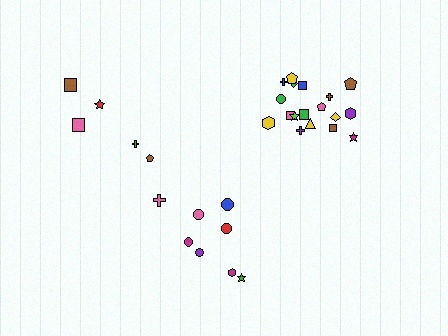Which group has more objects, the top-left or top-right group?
The top-right group.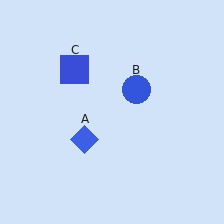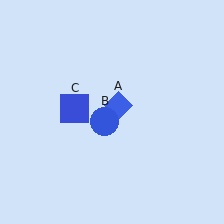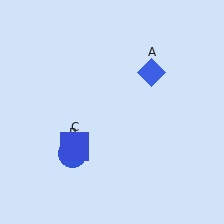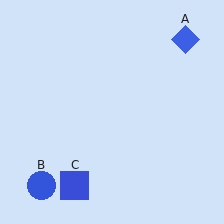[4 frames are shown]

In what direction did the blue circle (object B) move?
The blue circle (object B) moved down and to the left.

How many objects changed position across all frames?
3 objects changed position: blue diamond (object A), blue circle (object B), blue square (object C).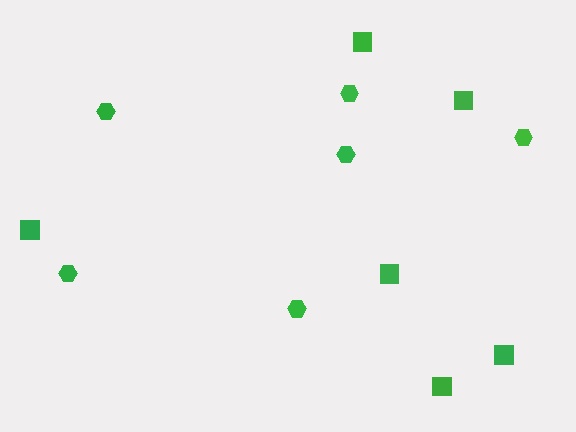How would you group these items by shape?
There are 2 groups: one group of hexagons (6) and one group of squares (6).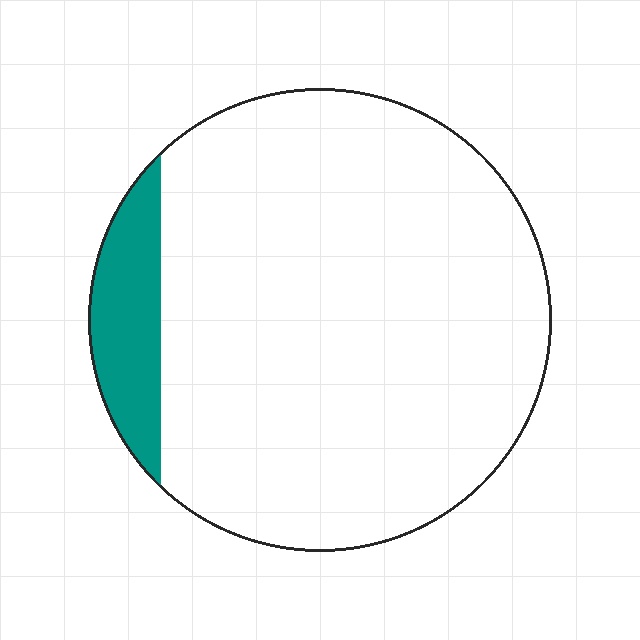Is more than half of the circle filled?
No.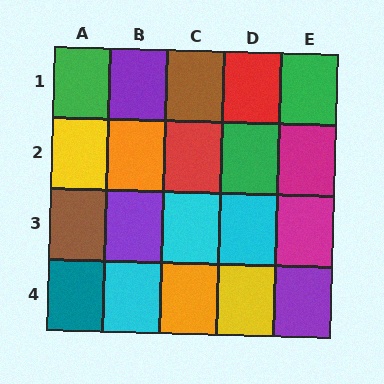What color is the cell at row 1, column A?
Green.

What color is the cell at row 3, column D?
Cyan.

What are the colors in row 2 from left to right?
Yellow, orange, red, green, magenta.